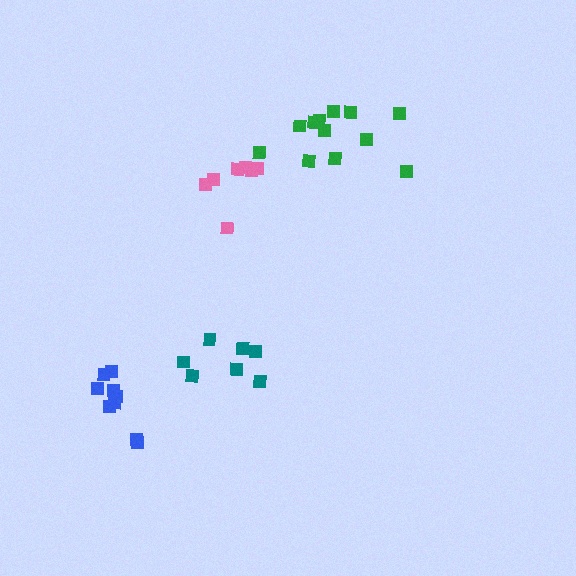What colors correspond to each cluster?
The clusters are colored: pink, green, blue, teal.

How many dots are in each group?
Group 1: 7 dots, Group 2: 12 dots, Group 3: 9 dots, Group 4: 7 dots (35 total).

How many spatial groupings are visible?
There are 4 spatial groupings.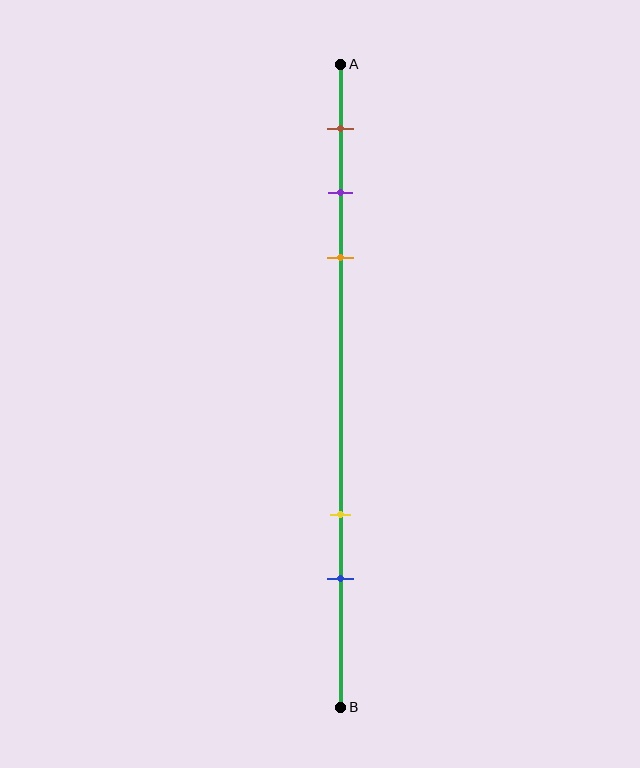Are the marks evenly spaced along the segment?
No, the marks are not evenly spaced.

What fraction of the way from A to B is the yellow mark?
The yellow mark is approximately 70% (0.7) of the way from A to B.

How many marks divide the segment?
There are 5 marks dividing the segment.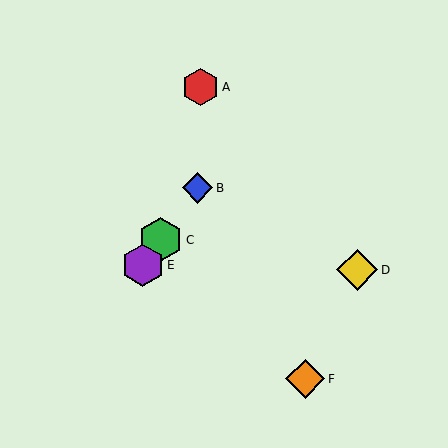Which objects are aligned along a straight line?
Objects B, C, E are aligned along a straight line.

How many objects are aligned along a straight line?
3 objects (B, C, E) are aligned along a straight line.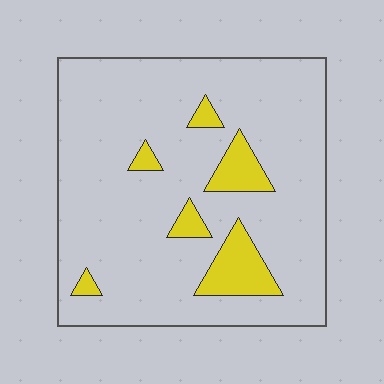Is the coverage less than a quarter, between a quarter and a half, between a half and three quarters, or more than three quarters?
Less than a quarter.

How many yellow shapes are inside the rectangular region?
6.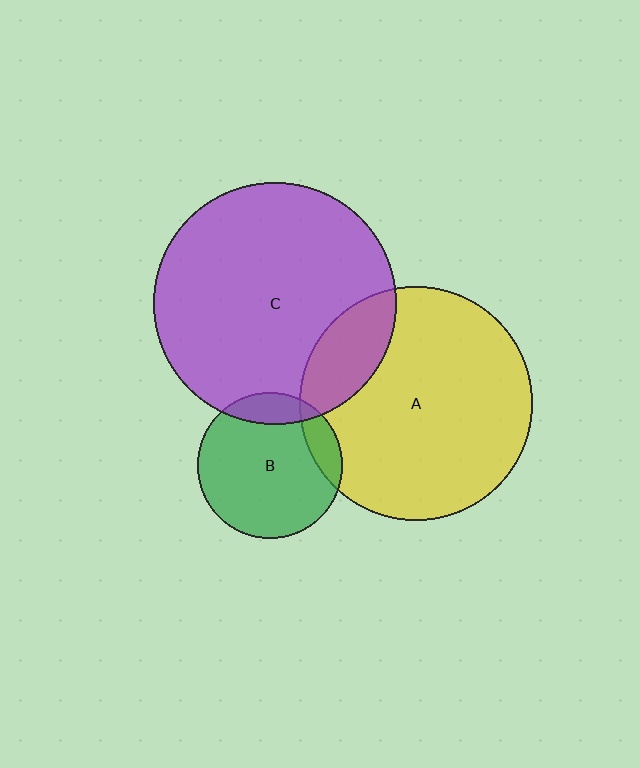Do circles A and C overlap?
Yes.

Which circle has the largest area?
Circle C (purple).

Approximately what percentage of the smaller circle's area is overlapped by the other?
Approximately 15%.